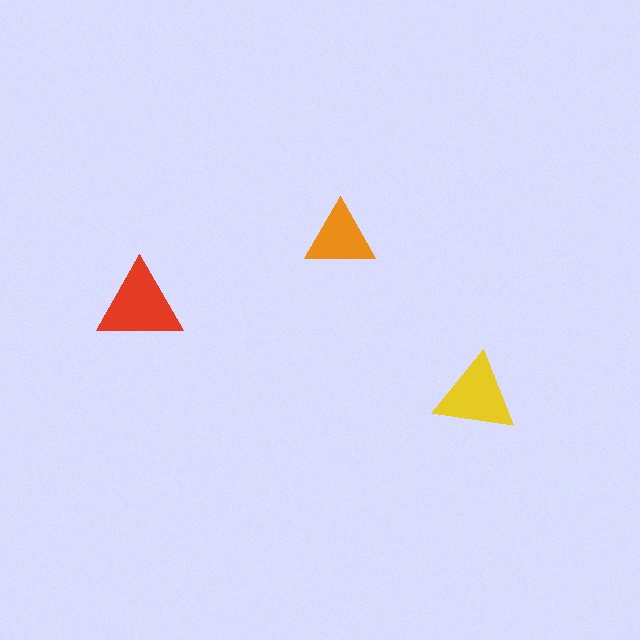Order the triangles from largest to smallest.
the red one, the yellow one, the orange one.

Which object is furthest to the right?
The yellow triangle is rightmost.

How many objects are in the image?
There are 3 objects in the image.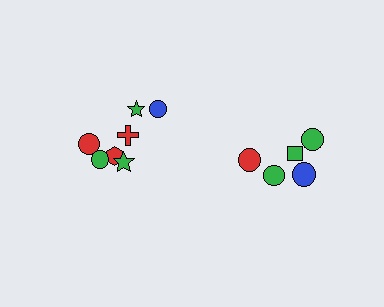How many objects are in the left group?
There are 7 objects.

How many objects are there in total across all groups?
There are 12 objects.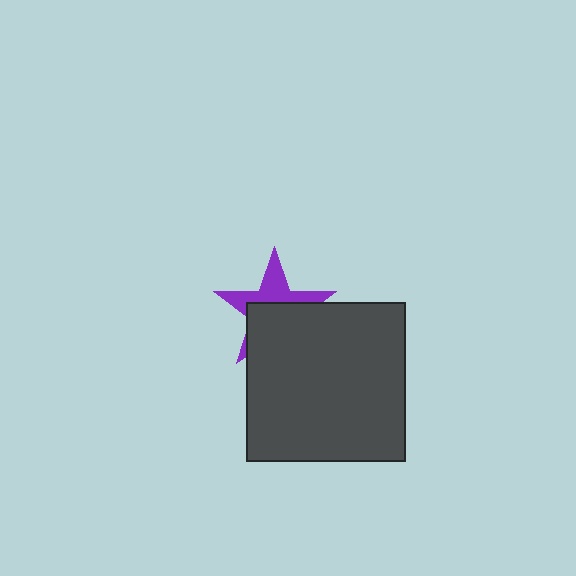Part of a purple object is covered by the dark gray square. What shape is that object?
It is a star.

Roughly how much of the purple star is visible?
A small part of it is visible (roughly 42%).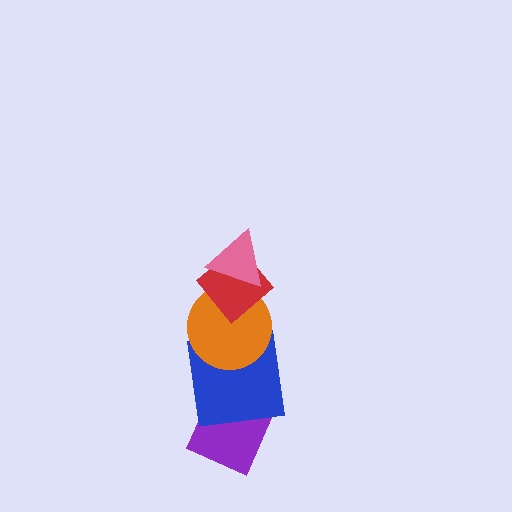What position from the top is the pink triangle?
The pink triangle is 1st from the top.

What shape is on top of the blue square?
The orange circle is on top of the blue square.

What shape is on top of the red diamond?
The pink triangle is on top of the red diamond.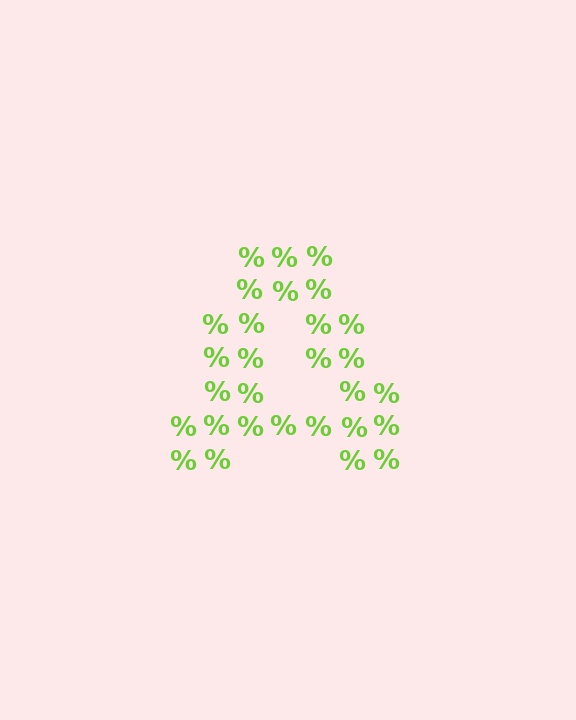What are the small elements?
The small elements are percent signs.